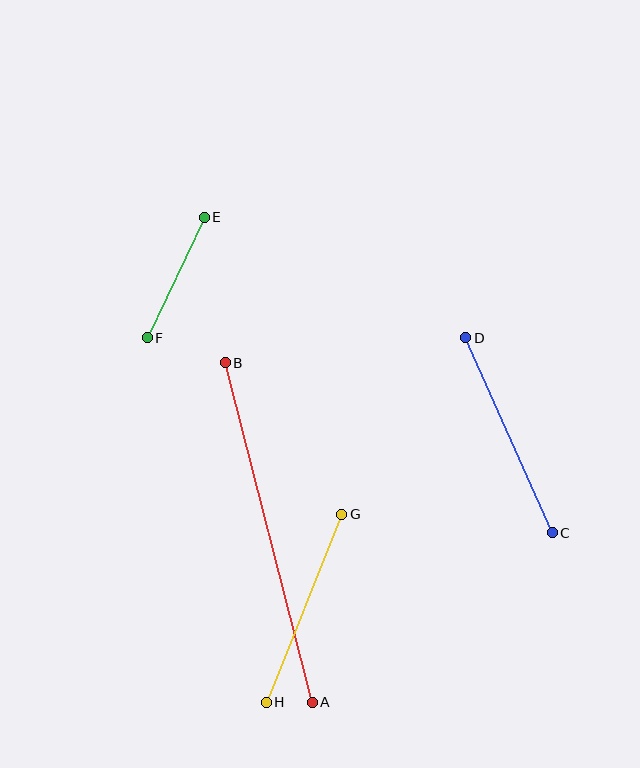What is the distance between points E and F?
The distance is approximately 133 pixels.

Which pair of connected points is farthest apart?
Points A and B are farthest apart.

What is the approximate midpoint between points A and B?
The midpoint is at approximately (269, 532) pixels.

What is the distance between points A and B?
The distance is approximately 350 pixels.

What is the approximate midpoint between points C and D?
The midpoint is at approximately (509, 435) pixels.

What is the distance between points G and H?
The distance is approximately 203 pixels.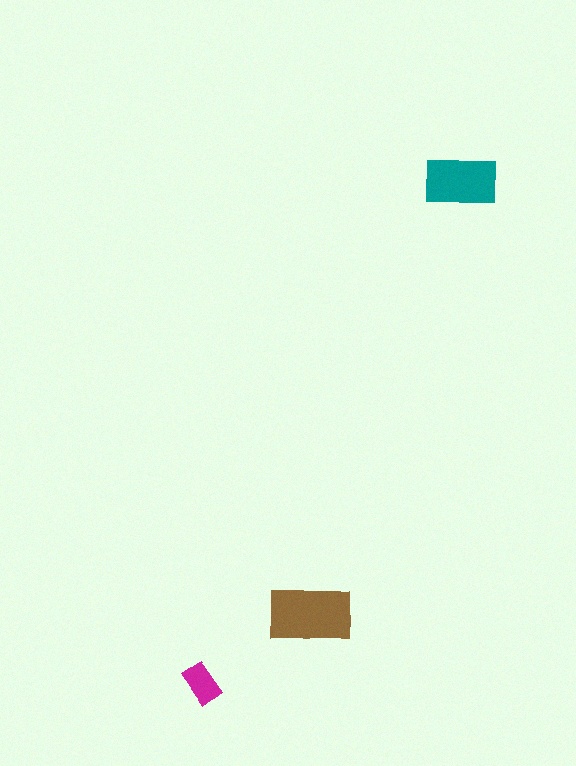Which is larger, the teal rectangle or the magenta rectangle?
The teal one.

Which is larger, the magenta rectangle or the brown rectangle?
The brown one.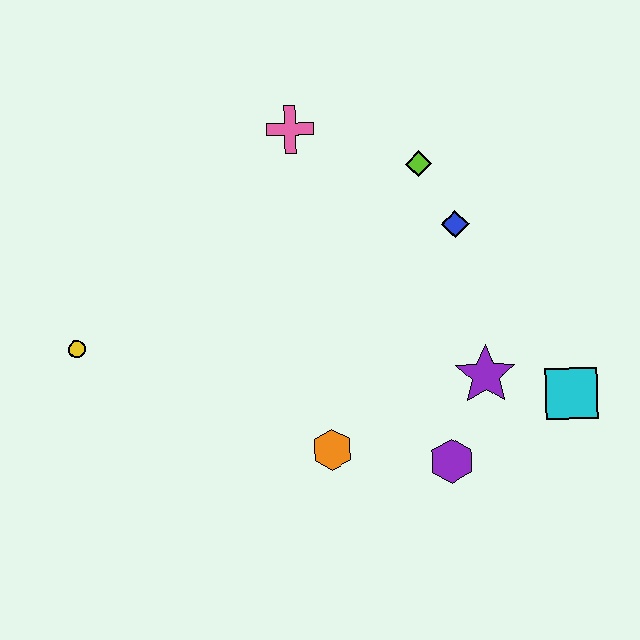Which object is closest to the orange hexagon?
The purple hexagon is closest to the orange hexagon.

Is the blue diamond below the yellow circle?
No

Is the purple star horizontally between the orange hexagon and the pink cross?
No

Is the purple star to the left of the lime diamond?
No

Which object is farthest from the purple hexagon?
The yellow circle is farthest from the purple hexagon.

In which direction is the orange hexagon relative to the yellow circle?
The orange hexagon is to the right of the yellow circle.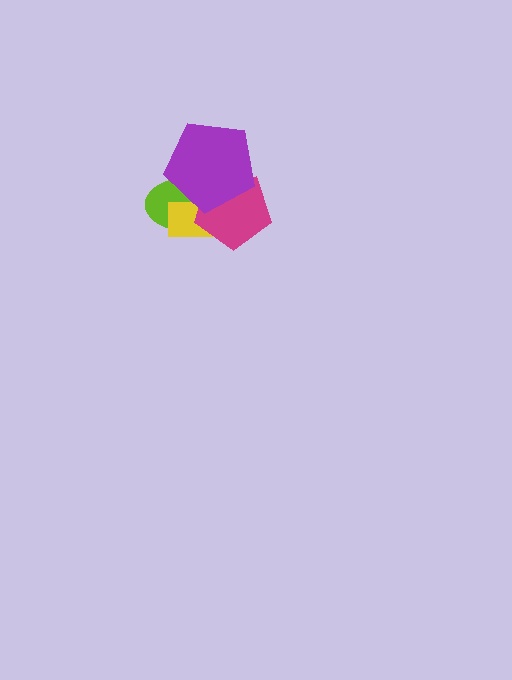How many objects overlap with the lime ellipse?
3 objects overlap with the lime ellipse.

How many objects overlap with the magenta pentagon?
3 objects overlap with the magenta pentagon.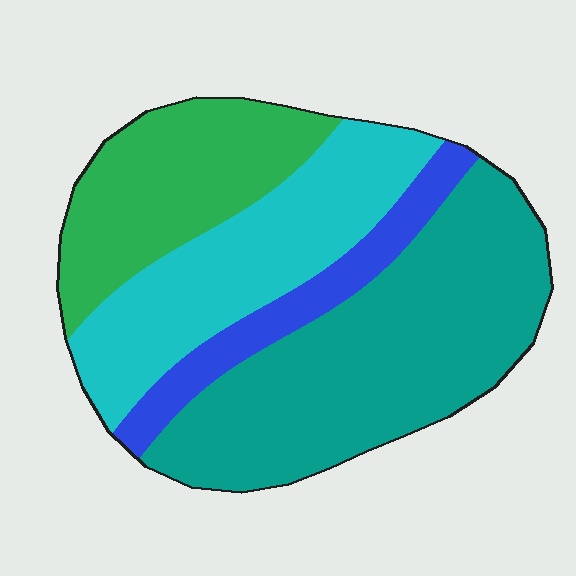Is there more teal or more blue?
Teal.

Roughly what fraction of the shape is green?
Green covers about 20% of the shape.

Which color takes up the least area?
Blue, at roughly 10%.